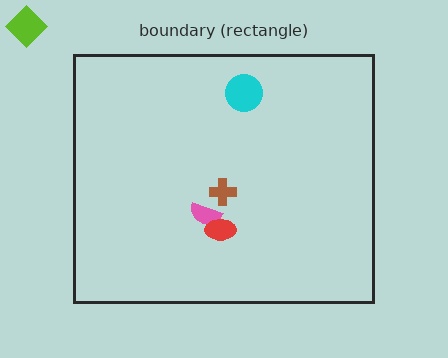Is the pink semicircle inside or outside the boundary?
Inside.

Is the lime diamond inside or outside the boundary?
Outside.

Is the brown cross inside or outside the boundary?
Inside.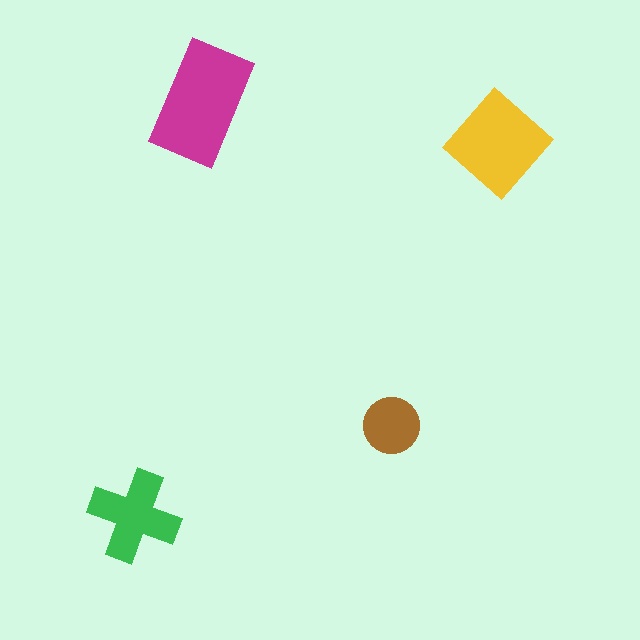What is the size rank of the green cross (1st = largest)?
3rd.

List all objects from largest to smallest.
The magenta rectangle, the yellow diamond, the green cross, the brown circle.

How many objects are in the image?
There are 4 objects in the image.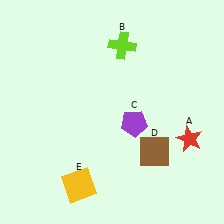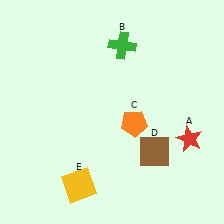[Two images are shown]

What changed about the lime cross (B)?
In Image 1, B is lime. In Image 2, it changed to green.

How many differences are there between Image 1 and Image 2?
There are 2 differences between the two images.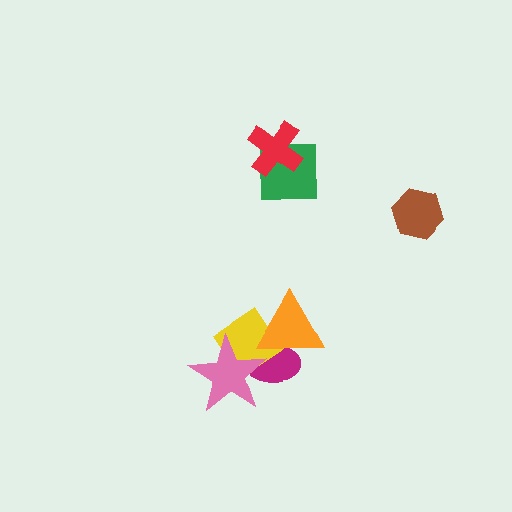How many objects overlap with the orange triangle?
2 objects overlap with the orange triangle.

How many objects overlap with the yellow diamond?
3 objects overlap with the yellow diamond.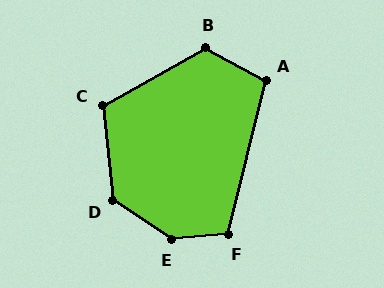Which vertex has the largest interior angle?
E, at approximately 141 degrees.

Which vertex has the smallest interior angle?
A, at approximately 105 degrees.